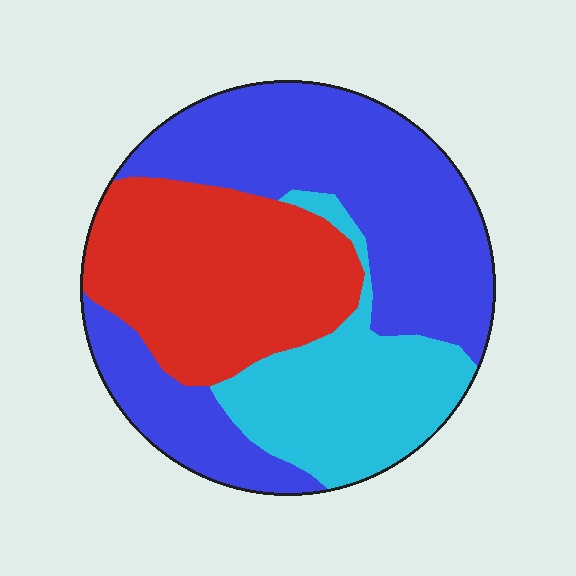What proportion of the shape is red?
Red takes up about one third (1/3) of the shape.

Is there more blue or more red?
Blue.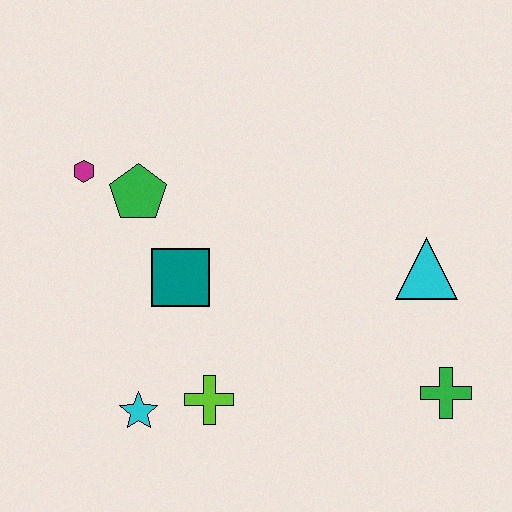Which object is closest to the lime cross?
The cyan star is closest to the lime cross.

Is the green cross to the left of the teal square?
No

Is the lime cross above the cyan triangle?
No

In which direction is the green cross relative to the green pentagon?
The green cross is to the right of the green pentagon.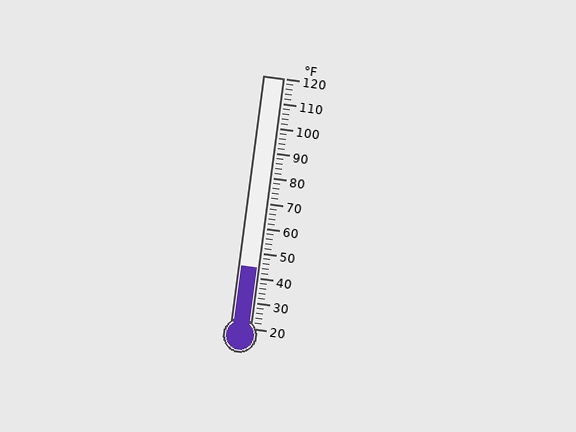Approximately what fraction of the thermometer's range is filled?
The thermometer is filled to approximately 25% of its range.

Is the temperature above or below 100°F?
The temperature is below 100°F.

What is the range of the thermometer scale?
The thermometer scale ranges from 20°F to 120°F.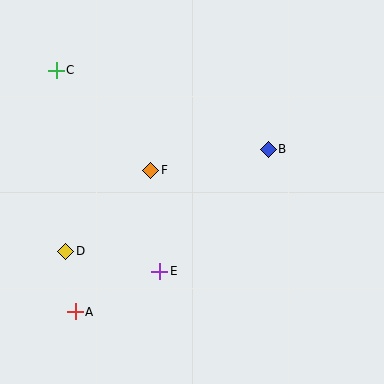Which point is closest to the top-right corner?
Point B is closest to the top-right corner.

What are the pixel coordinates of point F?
Point F is at (151, 170).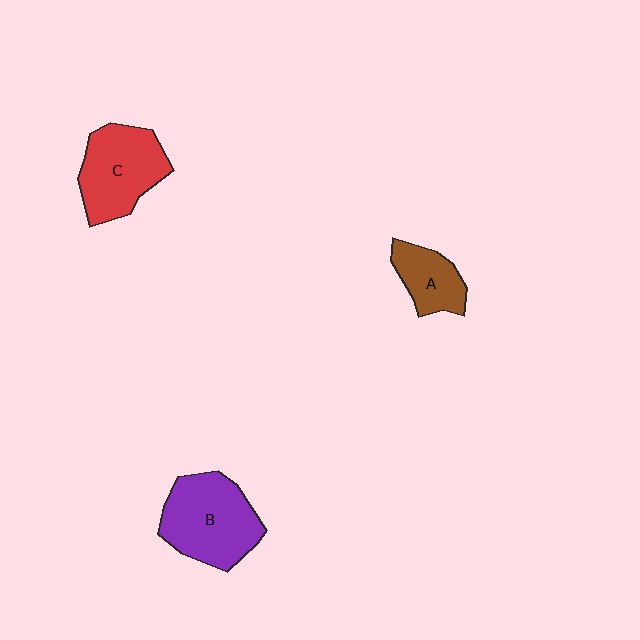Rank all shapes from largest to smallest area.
From largest to smallest: B (purple), C (red), A (brown).